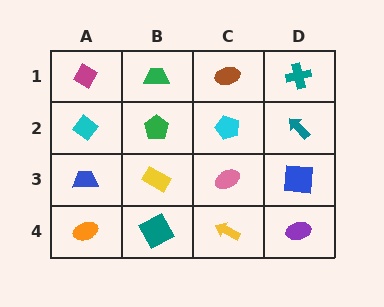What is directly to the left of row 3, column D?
A pink ellipse.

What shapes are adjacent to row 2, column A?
A magenta diamond (row 1, column A), a blue trapezoid (row 3, column A), a green pentagon (row 2, column B).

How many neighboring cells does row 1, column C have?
3.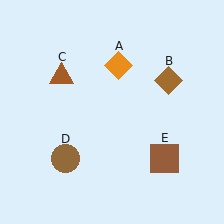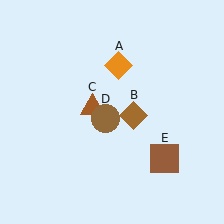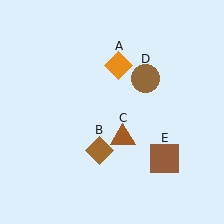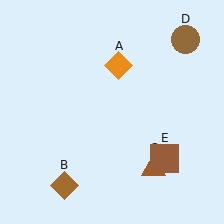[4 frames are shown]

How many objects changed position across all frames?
3 objects changed position: brown diamond (object B), brown triangle (object C), brown circle (object D).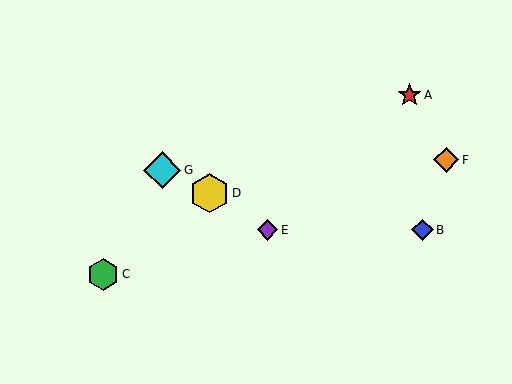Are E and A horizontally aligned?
No, E is at y≈230 and A is at y≈95.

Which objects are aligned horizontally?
Objects B, E are aligned horizontally.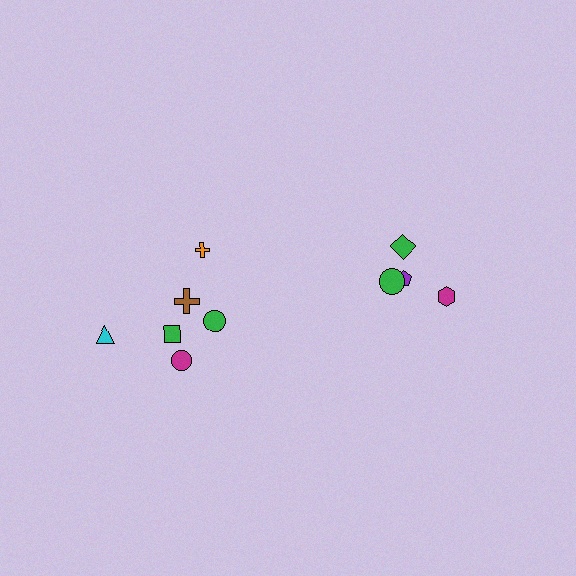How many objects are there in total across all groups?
There are 10 objects.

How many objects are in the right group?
There are 4 objects.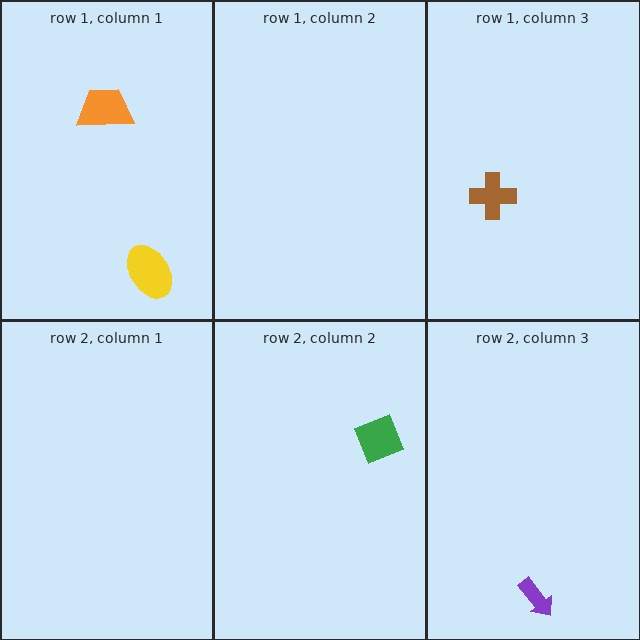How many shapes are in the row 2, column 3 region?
1.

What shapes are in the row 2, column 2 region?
The green diamond.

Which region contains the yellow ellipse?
The row 1, column 1 region.